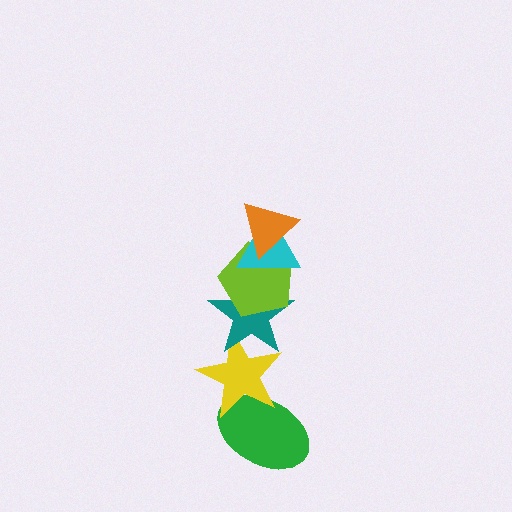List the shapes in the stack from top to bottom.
From top to bottom: the orange triangle, the cyan triangle, the lime pentagon, the teal star, the yellow star, the green ellipse.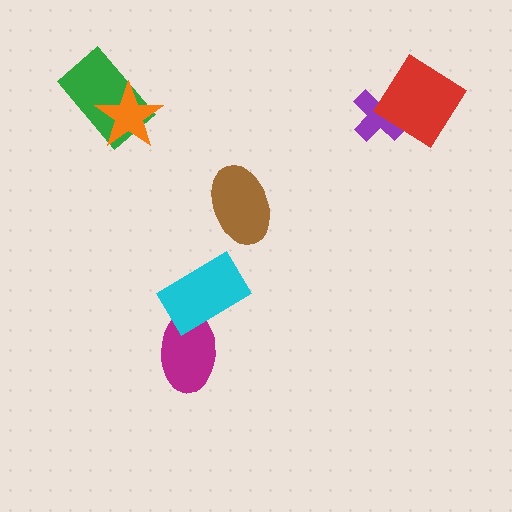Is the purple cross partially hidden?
Yes, it is partially covered by another shape.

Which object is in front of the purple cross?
The red diamond is in front of the purple cross.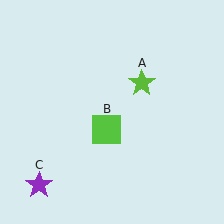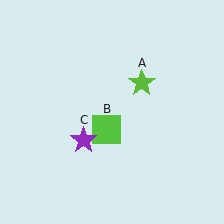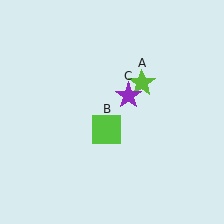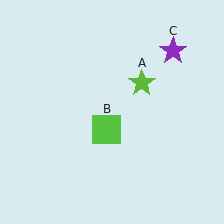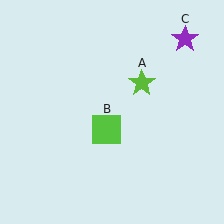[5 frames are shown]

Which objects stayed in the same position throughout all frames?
Lime star (object A) and lime square (object B) remained stationary.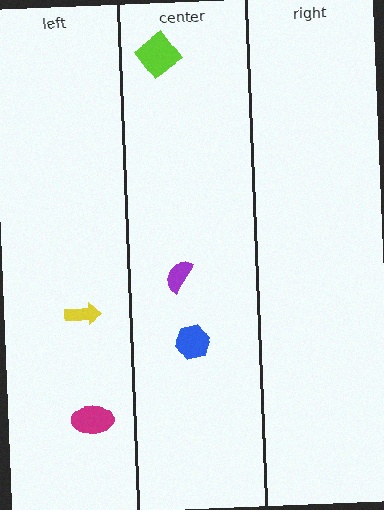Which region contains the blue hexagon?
The center region.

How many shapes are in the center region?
3.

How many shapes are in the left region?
2.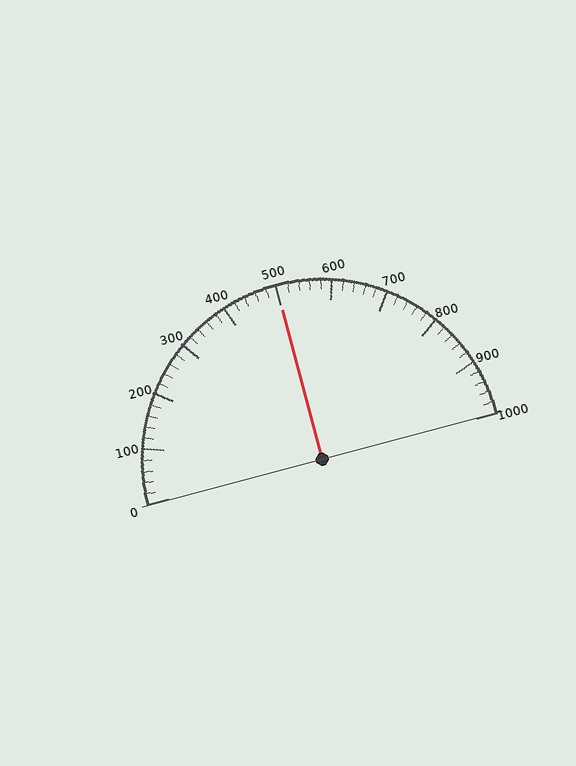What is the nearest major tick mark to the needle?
The nearest major tick mark is 500.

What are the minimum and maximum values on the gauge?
The gauge ranges from 0 to 1000.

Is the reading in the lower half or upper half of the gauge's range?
The reading is in the upper half of the range (0 to 1000).